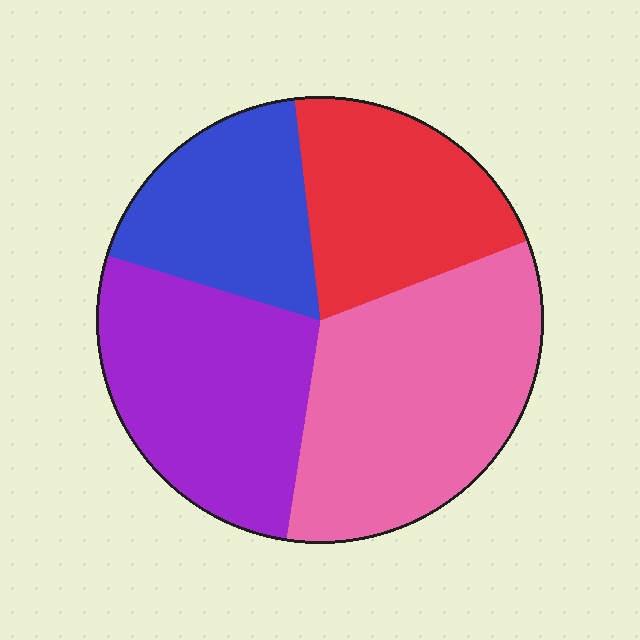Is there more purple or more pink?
Pink.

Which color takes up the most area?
Pink, at roughly 35%.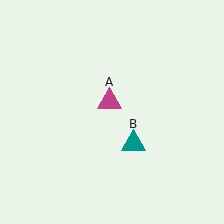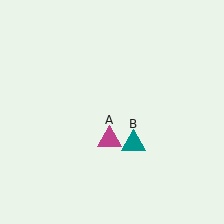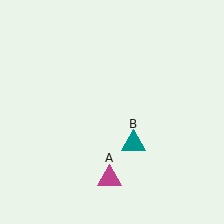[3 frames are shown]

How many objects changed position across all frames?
1 object changed position: magenta triangle (object A).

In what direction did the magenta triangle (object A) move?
The magenta triangle (object A) moved down.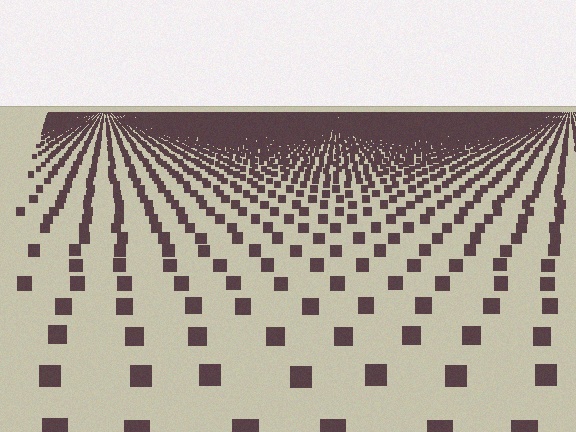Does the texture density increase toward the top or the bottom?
Density increases toward the top.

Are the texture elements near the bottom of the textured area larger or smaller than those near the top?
Larger. Near the bottom, elements are closer to the viewer and appear at a bigger on-screen size.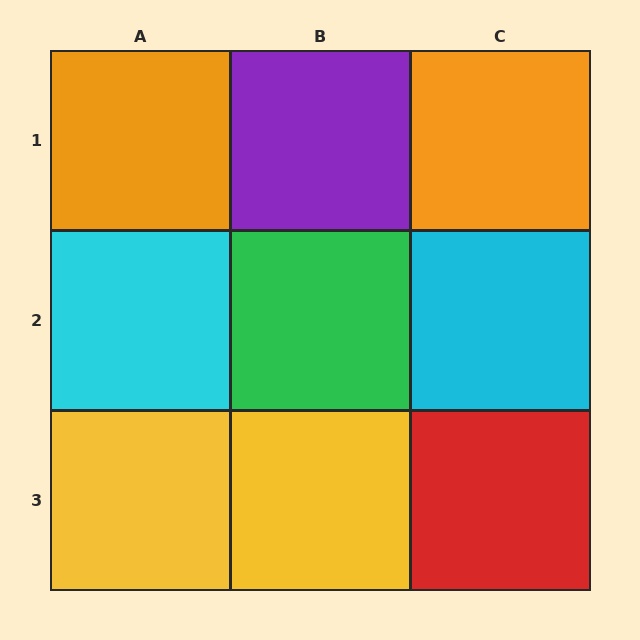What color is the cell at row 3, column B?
Yellow.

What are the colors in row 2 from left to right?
Cyan, green, cyan.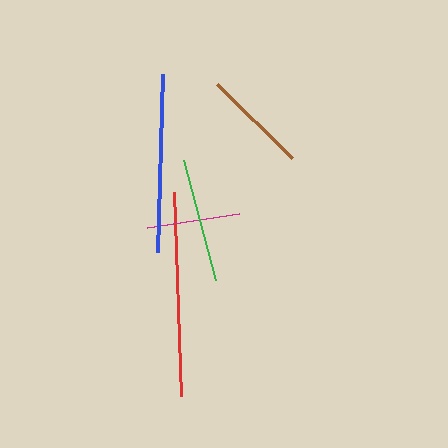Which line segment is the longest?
The red line is the longest at approximately 204 pixels.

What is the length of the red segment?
The red segment is approximately 204 pixels long.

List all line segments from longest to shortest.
From longest to shortest: red, blue, green, brown, magenta.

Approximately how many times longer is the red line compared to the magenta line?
The red line is approximately 2.2 times the length of the magenta line.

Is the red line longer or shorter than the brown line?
The red line is longer than the brown line.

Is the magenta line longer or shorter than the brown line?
The brown line is longer than the magenta line.